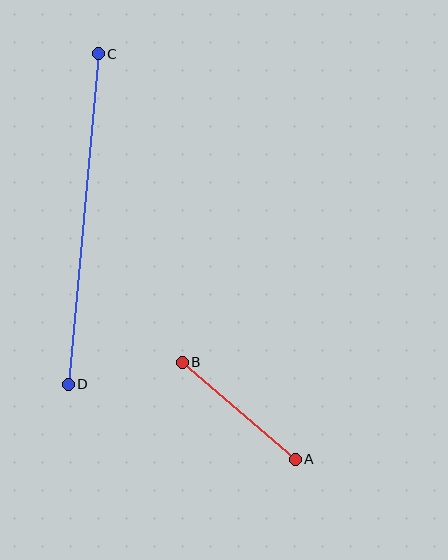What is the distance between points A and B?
The distance is approximately 149 pixels.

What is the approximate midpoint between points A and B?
The midpoint is at approximately (239, 411) pixels.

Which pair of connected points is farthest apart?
Points C and D are farthest apart.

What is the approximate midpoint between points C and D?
The midpoint is at approximately (83, 219) pixels.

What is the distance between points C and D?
The distance is approximately 332 pixels.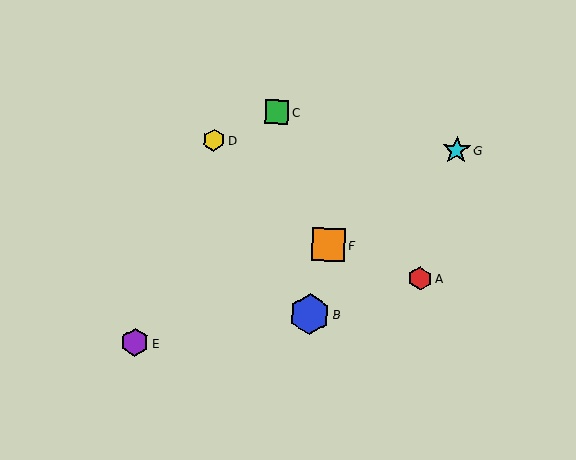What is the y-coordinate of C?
Object C is at y≈112.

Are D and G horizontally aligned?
Yes, both are at y≈140.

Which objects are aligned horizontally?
Objects D, G are aligned horizontally.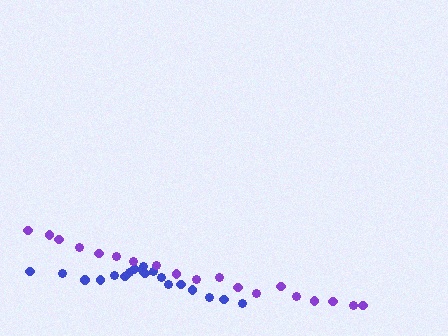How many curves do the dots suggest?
There are 2 distinct paths.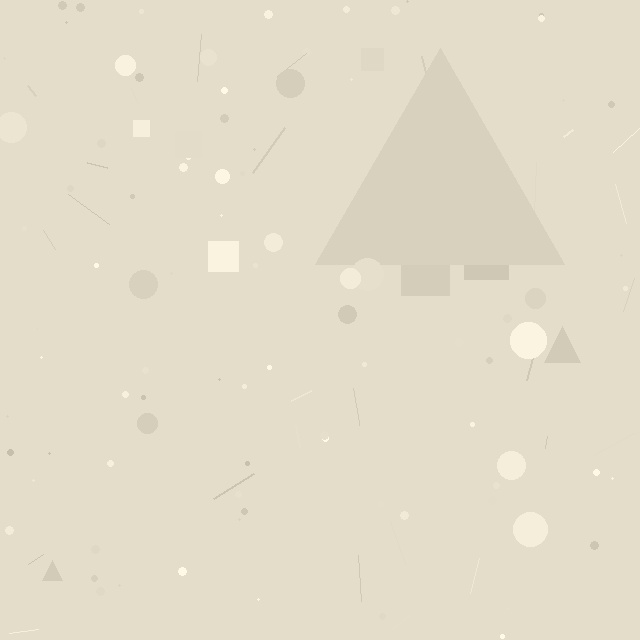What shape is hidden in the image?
A triangle is hidden in the image.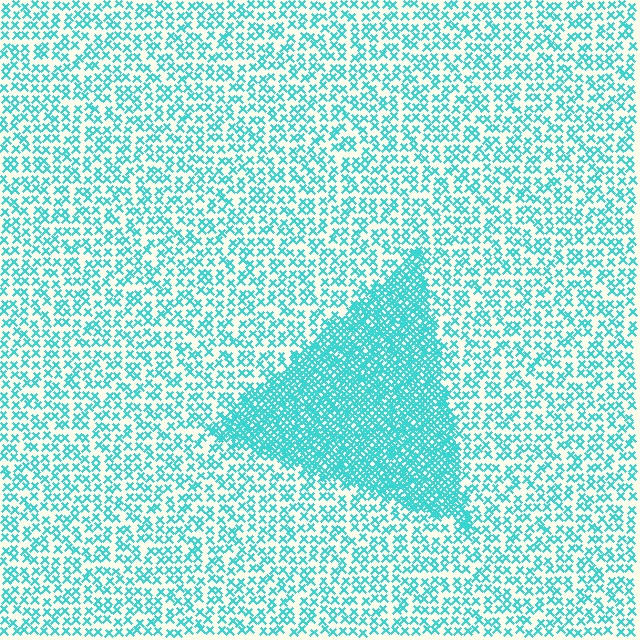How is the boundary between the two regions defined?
The boundary is defined by a change in element density (approximately 2.6x ratio). All elements are the same color, size, and shape.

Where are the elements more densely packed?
The elements are more densely packed inside the triangle boundary.